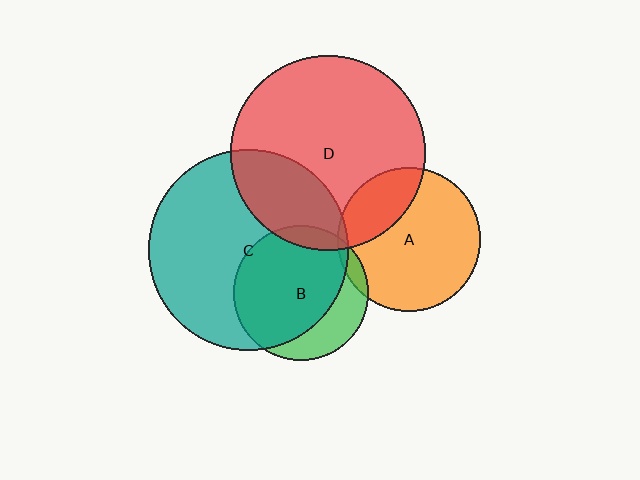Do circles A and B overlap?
Yes.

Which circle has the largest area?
Circle C (teal).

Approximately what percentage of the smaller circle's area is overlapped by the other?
Approximately 5%.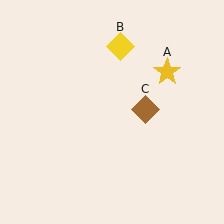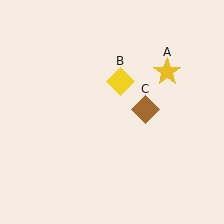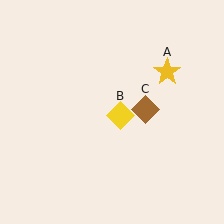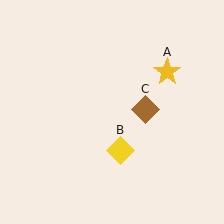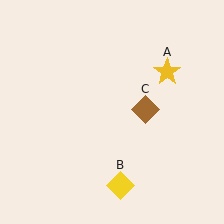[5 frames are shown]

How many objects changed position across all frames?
1 object changed position: yellow diamond (object B).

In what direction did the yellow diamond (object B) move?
The yellow diamond (object B) moved down.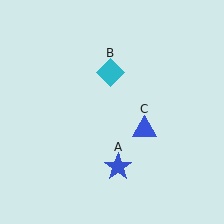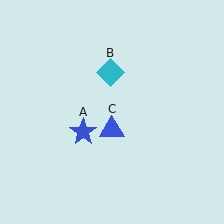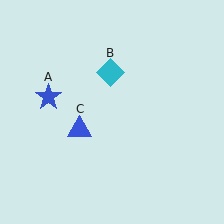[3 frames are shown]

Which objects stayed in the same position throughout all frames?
Cyan diamond (object B) remained stationary.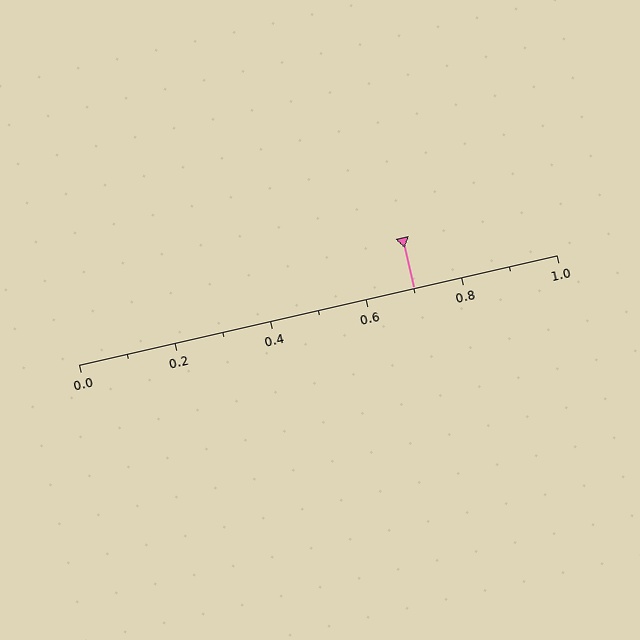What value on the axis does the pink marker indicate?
The marker indicates approximately 0.7.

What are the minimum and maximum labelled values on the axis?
The axis runs from 0.0 to 1.0.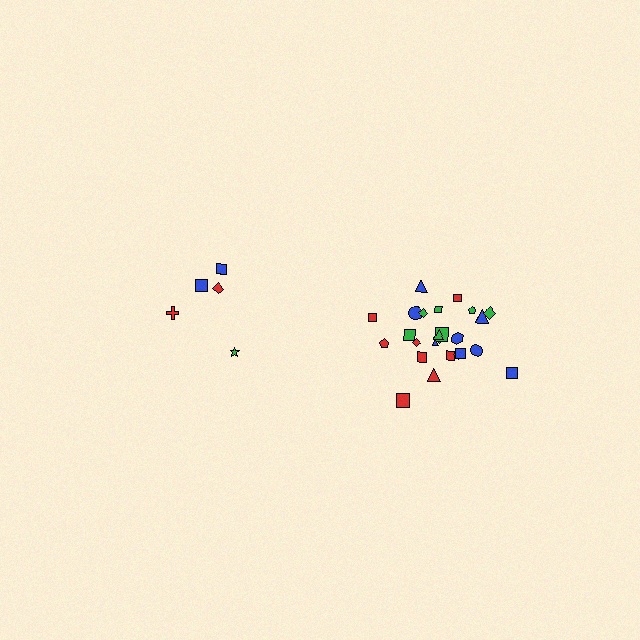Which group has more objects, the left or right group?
The right group.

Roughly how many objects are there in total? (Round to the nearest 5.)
Roughly 30 objects in total.